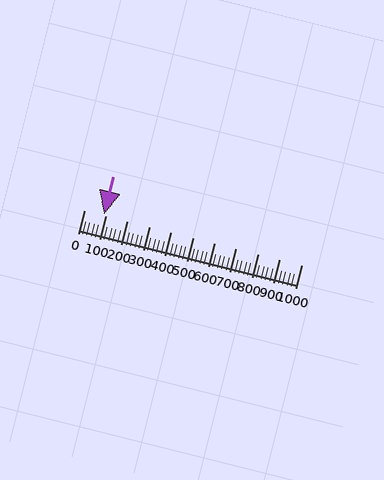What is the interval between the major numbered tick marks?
The major tick marks are spaced 100 units apart.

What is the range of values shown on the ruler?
The ruler shows values from 0 to 1000.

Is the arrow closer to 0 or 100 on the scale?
The arrow is closer to 100.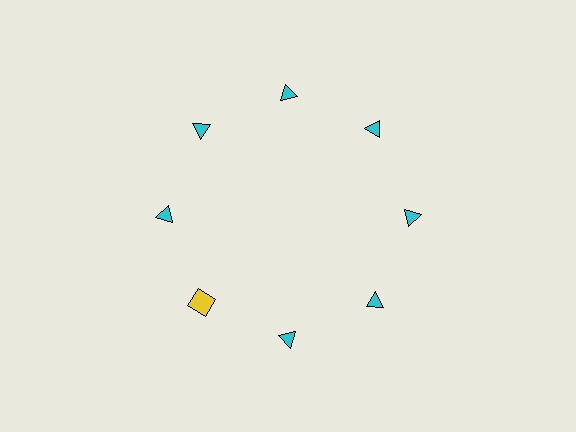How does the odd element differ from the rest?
It differs in both color (yellow instead of cyan) and shape (square instead of triangle).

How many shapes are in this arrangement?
There are 8 shapes arranged in a ring pattern.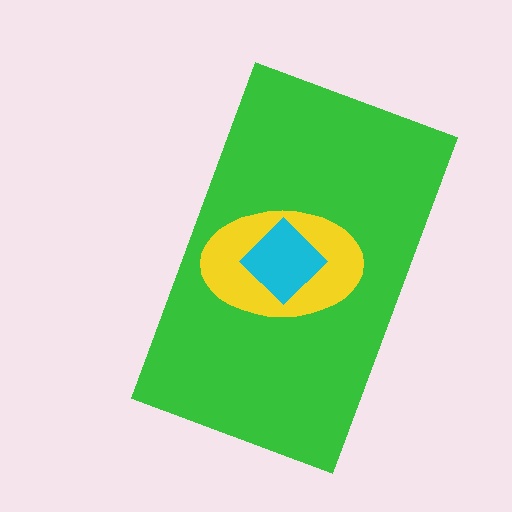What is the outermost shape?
The green rectangle.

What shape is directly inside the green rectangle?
The yellow ellipse.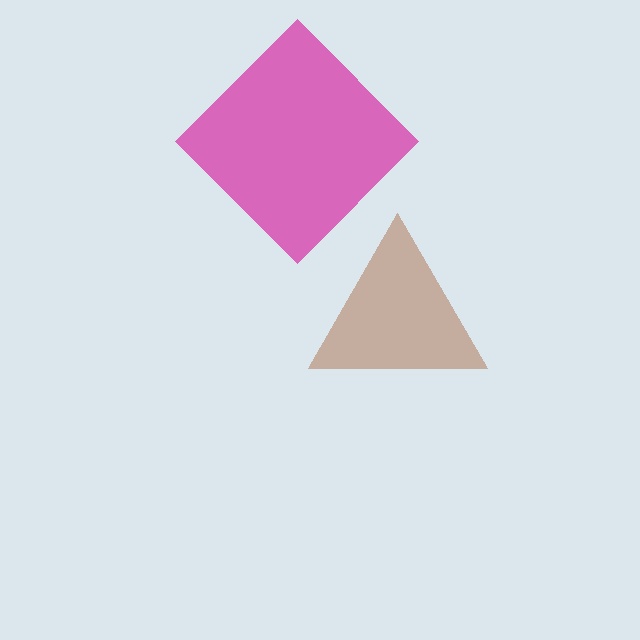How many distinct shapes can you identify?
There are 2 distinct shapes: a magenta diamond, a brown triangle.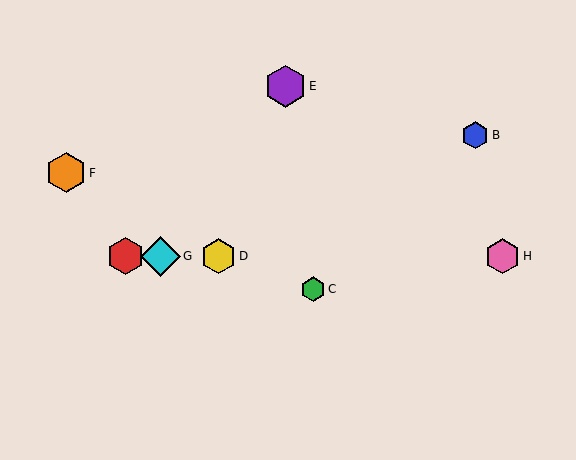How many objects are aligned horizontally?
4 objects (A, D, G, H) are aligned horizontally.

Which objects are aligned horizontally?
Objects A, D, G, H are aligned horizontally.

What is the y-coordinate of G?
Object G is at y≈256.